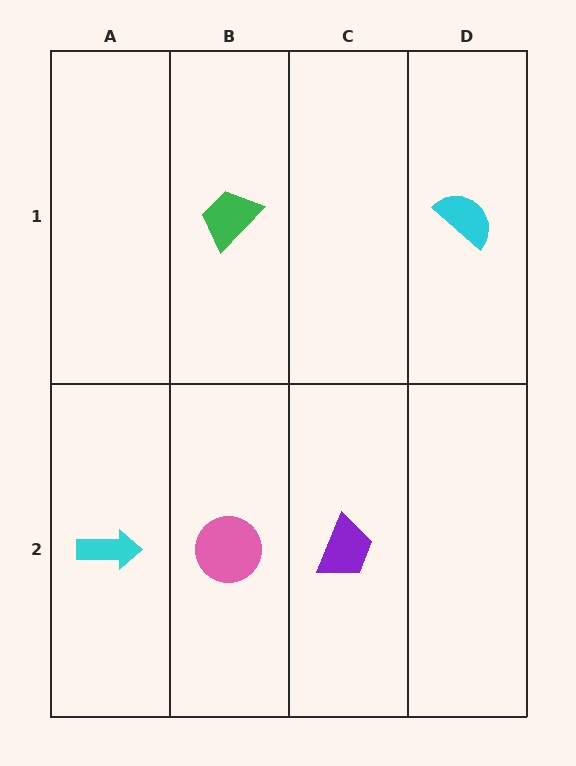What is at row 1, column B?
A green trapezoid.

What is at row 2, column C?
A purple trapezoid.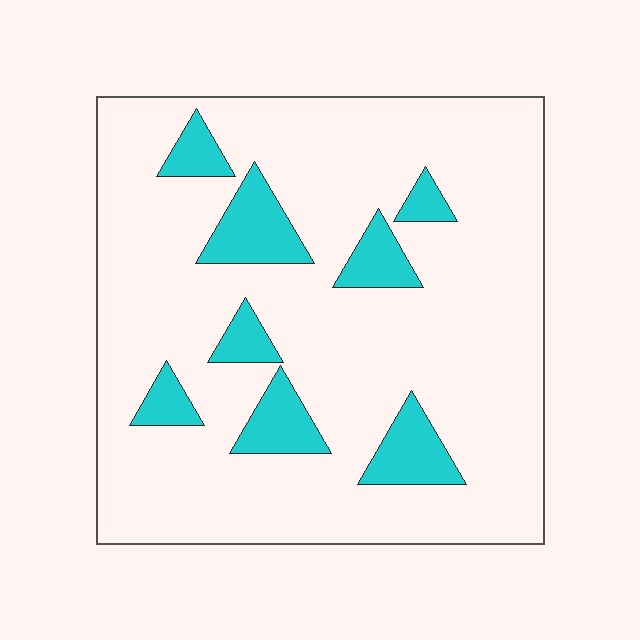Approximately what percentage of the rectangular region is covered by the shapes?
Approximately 15%.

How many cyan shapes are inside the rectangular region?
8.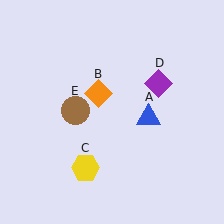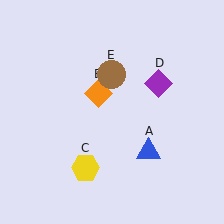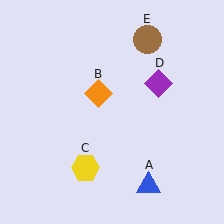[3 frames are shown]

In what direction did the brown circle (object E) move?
The brown circle (object E) moved up and to the right.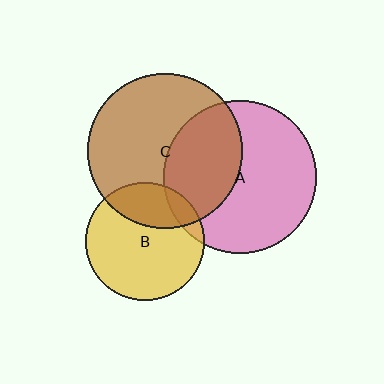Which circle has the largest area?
Circle C (brown).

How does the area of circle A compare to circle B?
Approximately 1.7 times.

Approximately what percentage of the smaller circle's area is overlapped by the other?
Approximately 25%.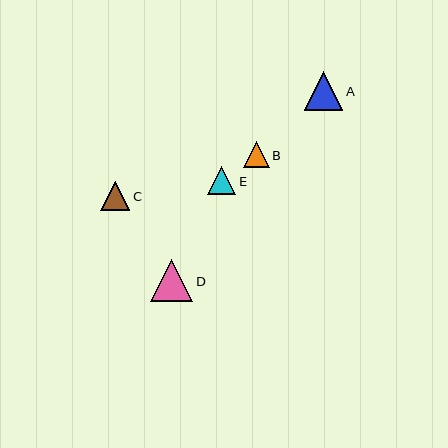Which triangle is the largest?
Triangle D is the largest with a size of approximately 42 pixels.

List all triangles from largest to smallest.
From largest to smallest: D, A, C, E, B.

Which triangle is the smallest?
Triangle B is the smallest with a size of approximately 26 pixels.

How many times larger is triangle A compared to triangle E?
Triangle A is approximately 1.4 times the size of triangle E.